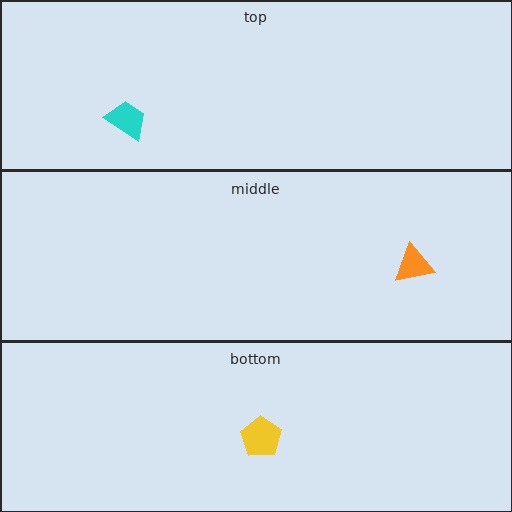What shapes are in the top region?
The cyan trapezoid.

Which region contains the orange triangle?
The middle region.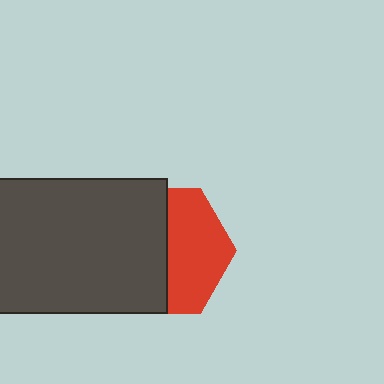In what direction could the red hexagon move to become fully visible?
The red hexagon could move right. That would shift it out from behind the dark gray rectangle entirely.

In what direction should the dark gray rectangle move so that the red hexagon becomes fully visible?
The dark gray rectangle should move left. That is the shortest direction to clear the overlap and leave the red hexagon fully visible.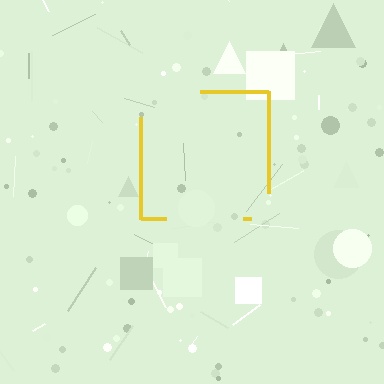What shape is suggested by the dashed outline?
The dashed outline suggests a square.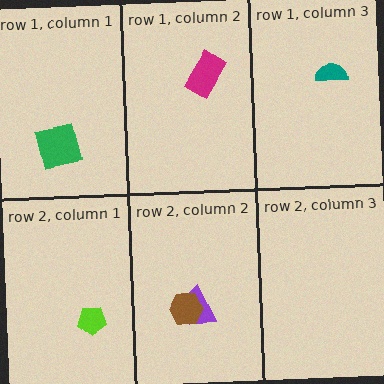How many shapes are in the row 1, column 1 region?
1.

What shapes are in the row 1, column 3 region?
The teal semicircle.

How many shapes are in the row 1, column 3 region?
1.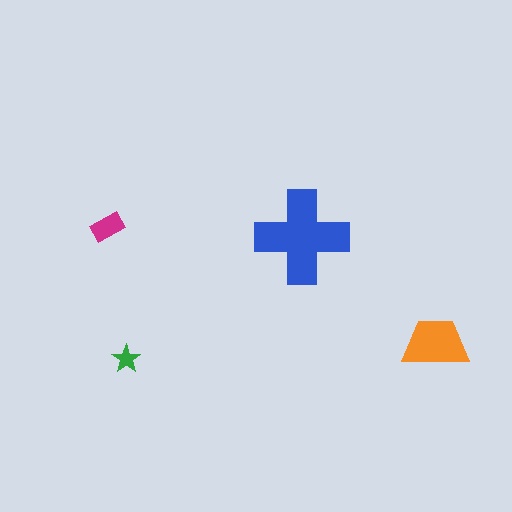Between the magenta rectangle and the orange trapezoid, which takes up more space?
The orange trapezoid.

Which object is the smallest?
The green star.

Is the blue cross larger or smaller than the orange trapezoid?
Larger.